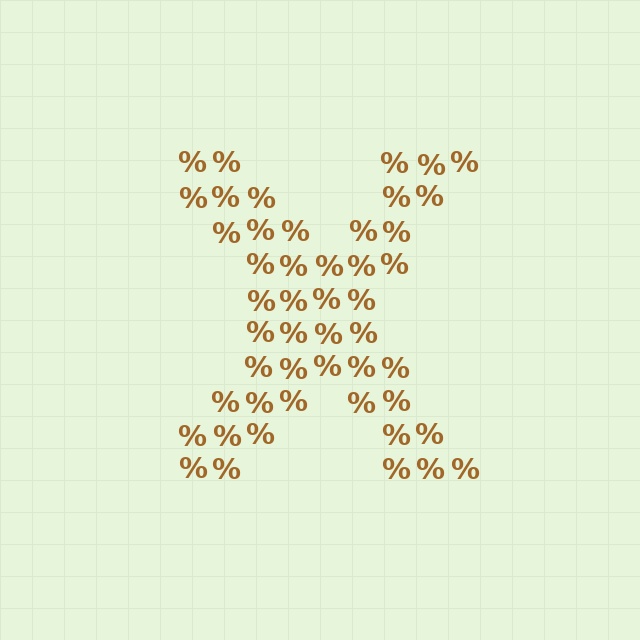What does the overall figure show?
The overall figure shows the letter X.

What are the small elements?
The small elements are percent signs.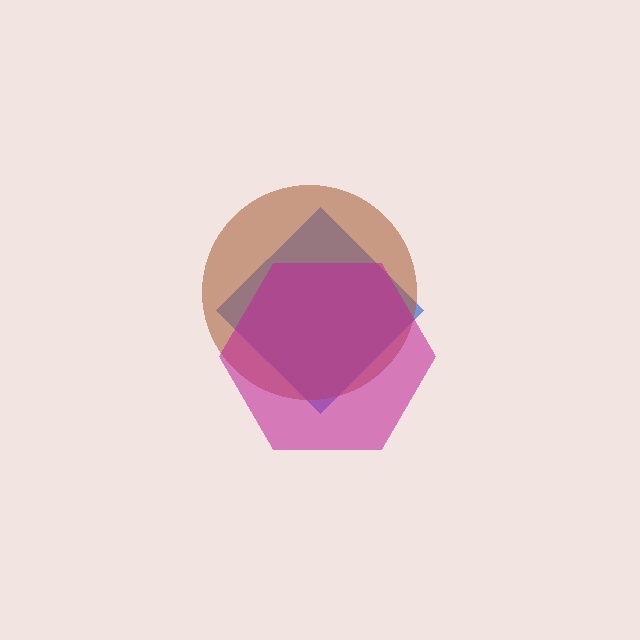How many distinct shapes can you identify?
There are 3 distinct shapes: a blue diamond, a brown circle, a magenta hexagon.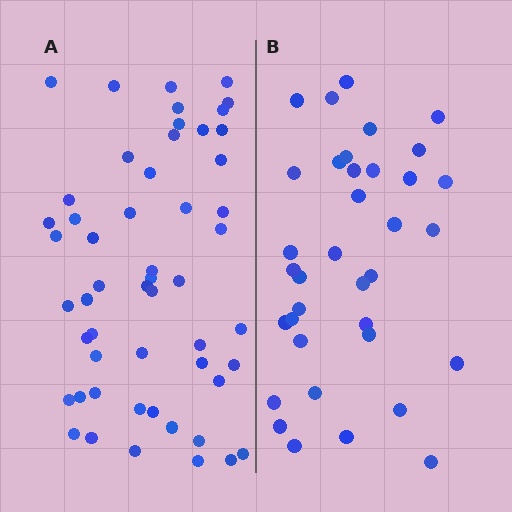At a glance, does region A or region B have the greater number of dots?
Region A (the left region) has more dots.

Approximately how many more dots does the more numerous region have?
Region A has approximately 15 more dots than region B.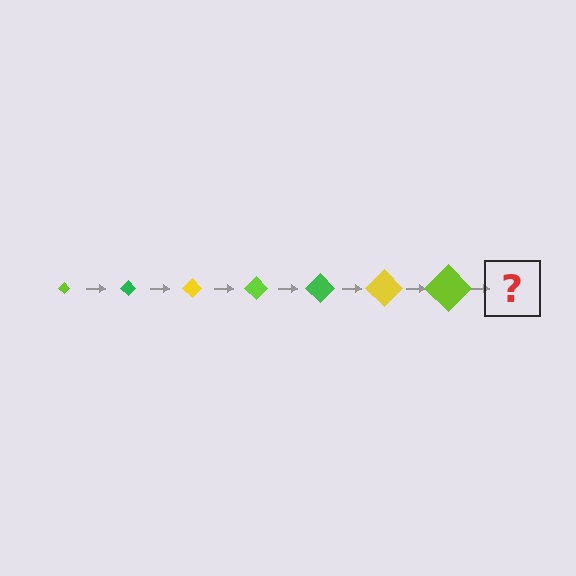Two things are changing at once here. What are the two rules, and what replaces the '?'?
The two rules are that the diamond grows larger each step and the color cycles through lime, green, and yellow. The '?' should be a green diamond, larger than the previous one.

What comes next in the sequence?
The next element should be a green diamond, larger than the previous one.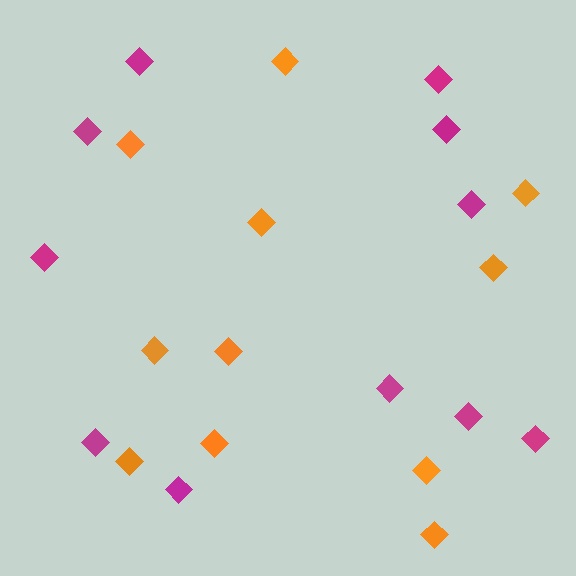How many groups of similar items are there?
There are 2 groups: one group of orange diamonds (11) and one group of magenta diamonds (11).